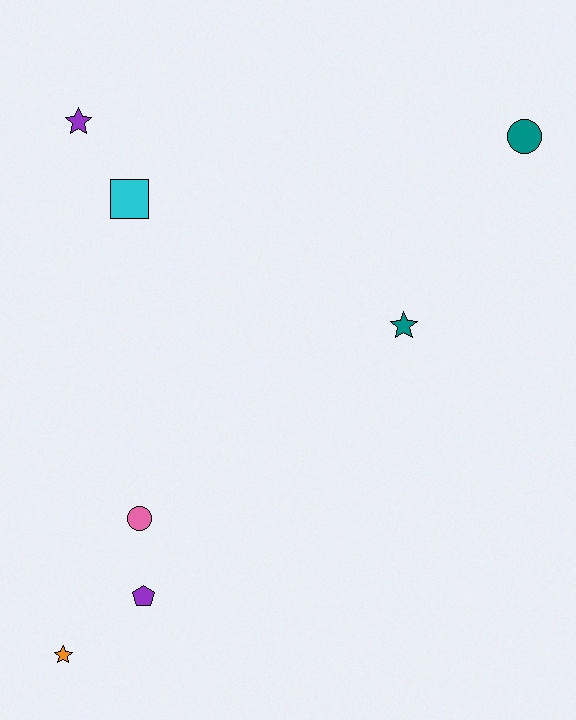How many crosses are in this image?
There are no crosses.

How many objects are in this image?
There are 7 objects.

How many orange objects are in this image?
There is 1 orange object.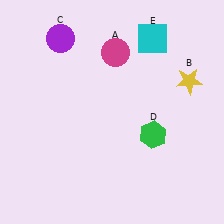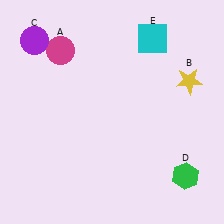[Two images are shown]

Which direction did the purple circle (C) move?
The purple circle (C) moved left.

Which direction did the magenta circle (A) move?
The magenta circle (A) moved left.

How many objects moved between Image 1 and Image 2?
3 objects moved between the two images.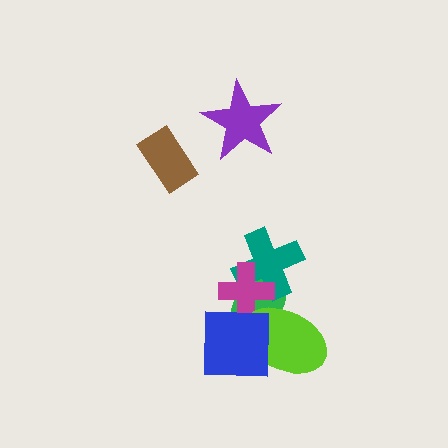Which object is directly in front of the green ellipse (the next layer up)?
The teal cross is directly in front of the green ellipse.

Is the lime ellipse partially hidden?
Yes, it is partially covered by another shape.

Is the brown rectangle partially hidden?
No, no other shape covers it.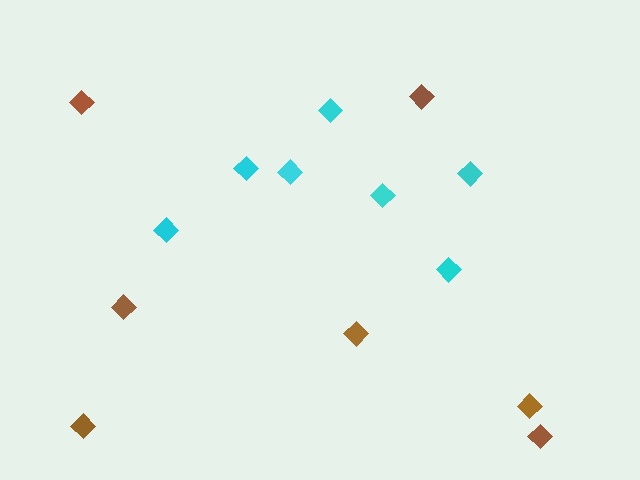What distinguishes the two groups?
There are 2 groups: one group of cyan diamonds (7) and one group of brown diamonds (7).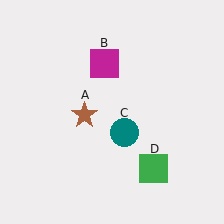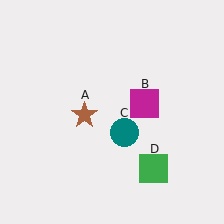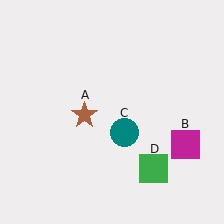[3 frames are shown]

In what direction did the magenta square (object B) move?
The magenta square (object B) moved down and to the right.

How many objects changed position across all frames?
1 object changed position: magenta square (object B).